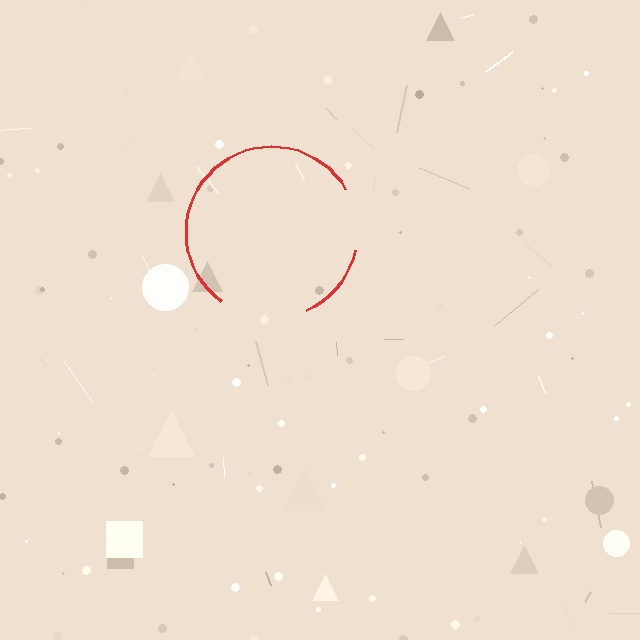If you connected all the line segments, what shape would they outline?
They would outline a circle.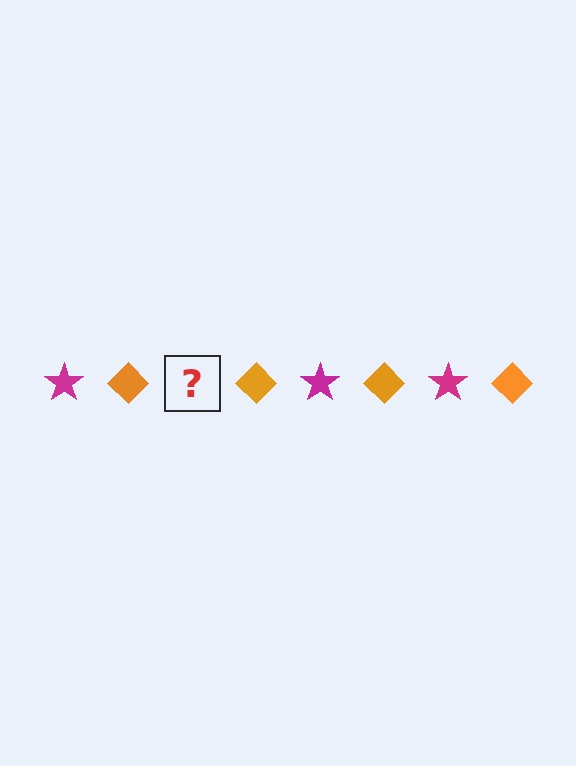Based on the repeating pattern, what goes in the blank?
The blank should be a magenta star.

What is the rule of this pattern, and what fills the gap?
The rule is that the pattern alternates between magenta star and orange diamond. The gap should be filled with a magenta star.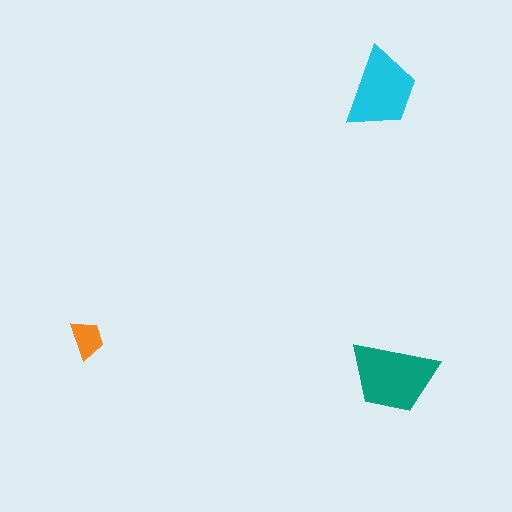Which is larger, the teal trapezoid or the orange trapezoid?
The teal one.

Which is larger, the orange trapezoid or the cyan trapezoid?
The cyan one.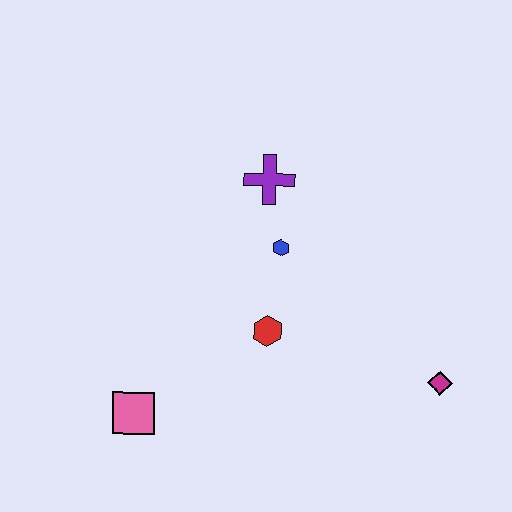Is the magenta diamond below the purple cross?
Yes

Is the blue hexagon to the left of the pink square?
No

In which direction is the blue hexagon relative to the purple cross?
The blue hexagon is below the purple cross.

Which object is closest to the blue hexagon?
The purple cross is closest to the blue hexagon.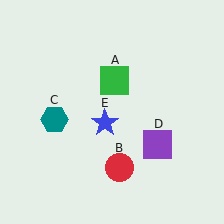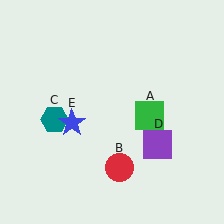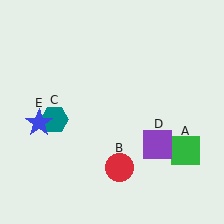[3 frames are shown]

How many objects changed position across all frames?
2 objects changed position: green square (object A), blue star (object E).